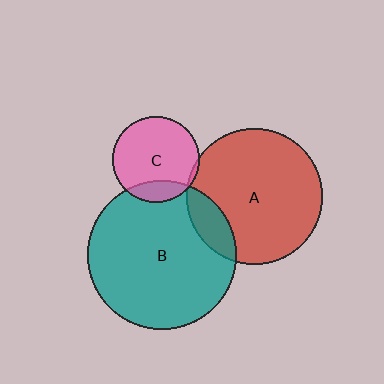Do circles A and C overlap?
Yes.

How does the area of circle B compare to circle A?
Approximately 1.2 times.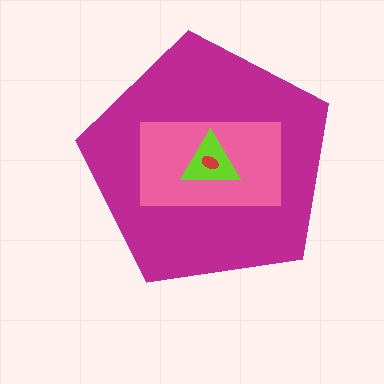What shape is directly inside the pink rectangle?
The lime triangle.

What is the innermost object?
The red ellipse.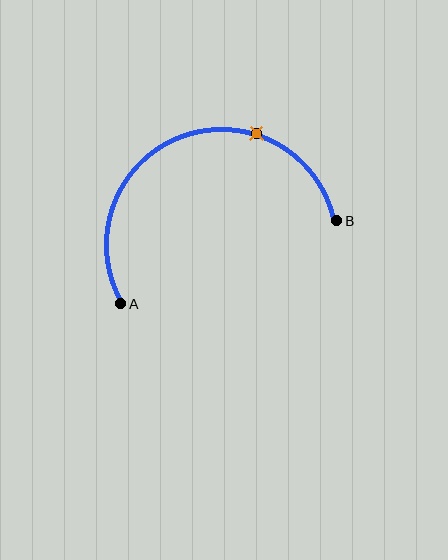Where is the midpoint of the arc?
The arc midpoint is the point on the curve farthest from the straight line joining A and B. It sits above that line.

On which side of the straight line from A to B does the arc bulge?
The arc bulges above the straight line connecting A and B.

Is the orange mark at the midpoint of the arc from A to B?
No. The orange mark lies on the arc but is closer to endpoint B. The arc midpoint would be at the point on the curve equidistant along the arc from both A and B.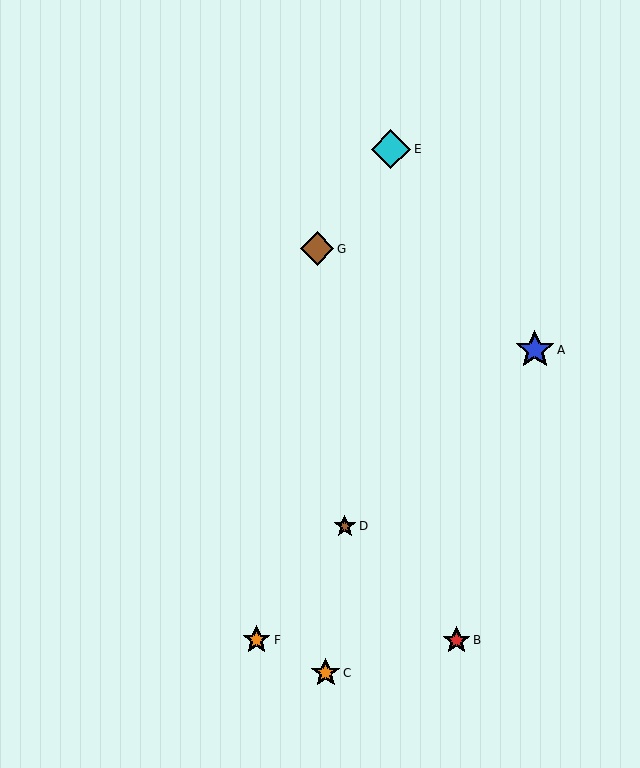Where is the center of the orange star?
The center of the orange star is at (257, 640).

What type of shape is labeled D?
Shape D is a brown star.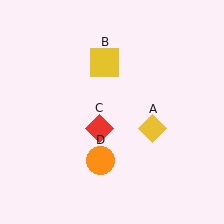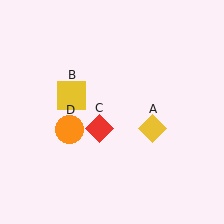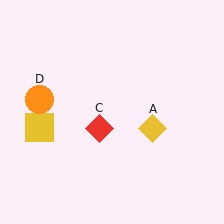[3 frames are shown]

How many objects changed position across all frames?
2 objects changed position: yellow square (object B), orange circle (object D).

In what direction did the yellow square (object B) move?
The yellow square (object B) moved down and to the left.